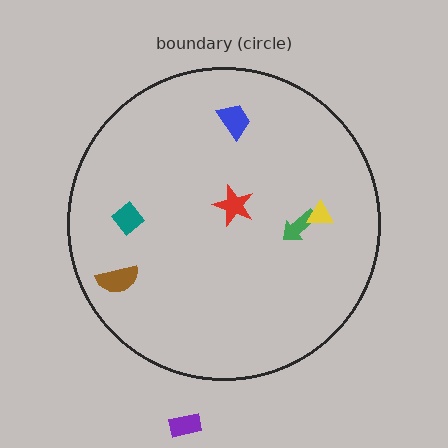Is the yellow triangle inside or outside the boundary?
Inside.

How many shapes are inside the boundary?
6 inside, 1 outside.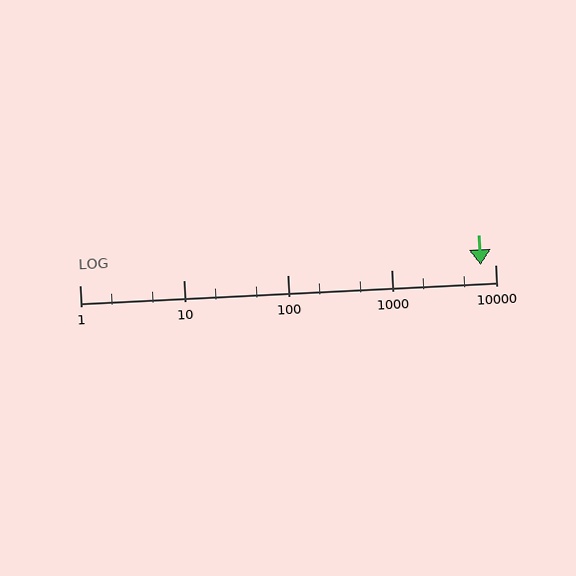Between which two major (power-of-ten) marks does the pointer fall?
The pointer is between 1000 and 10000.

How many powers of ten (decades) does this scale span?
The scale spans 4 decades, from 1 to 10000.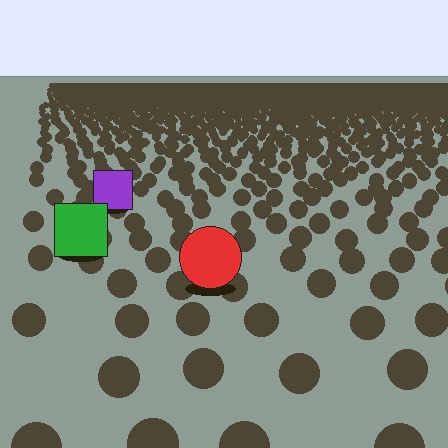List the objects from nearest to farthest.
From nearest to farthest: the red circle, the green square, the purple square.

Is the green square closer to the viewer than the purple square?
Yes. The green square is closer — you can tell from the texture gradient: the ground texture is coarser near it.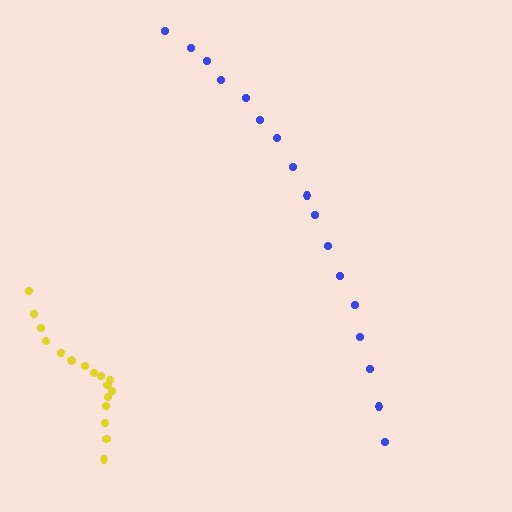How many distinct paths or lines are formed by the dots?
There are 2 distinct paths.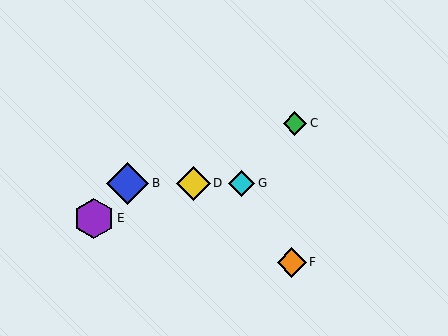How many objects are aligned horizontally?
4 objects (A, B, D, G) are aligned horizontally.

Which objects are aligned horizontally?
Objects A, B, D, G are aligned horizontally.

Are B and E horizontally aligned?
No, B is at y≈183 and E is at y≈218.